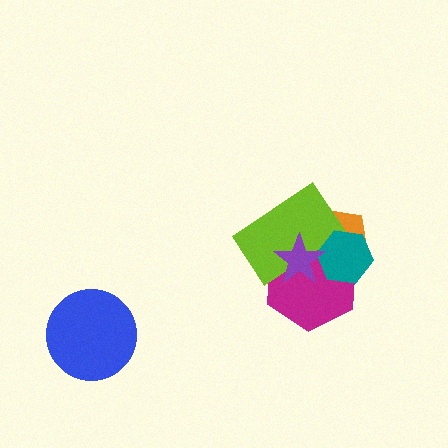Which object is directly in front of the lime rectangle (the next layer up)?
The teal hexagon is directly in front of the lime rectangle.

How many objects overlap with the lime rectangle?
4 objects overlap with the lime rectangle.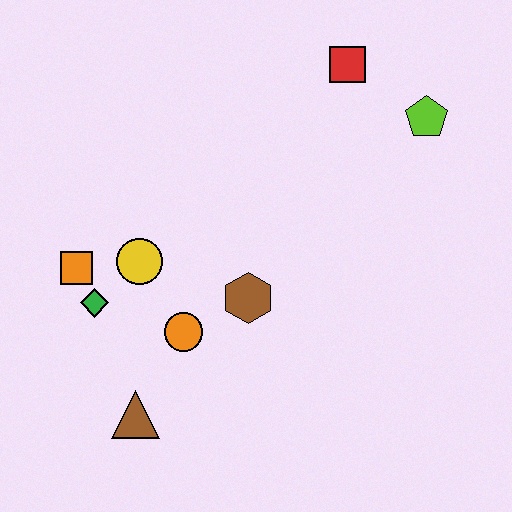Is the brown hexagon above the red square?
No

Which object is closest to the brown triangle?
The orange circle is closest to the brown triangle.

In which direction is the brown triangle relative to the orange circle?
The brown triangle is below the orange circle.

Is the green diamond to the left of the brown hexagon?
Yes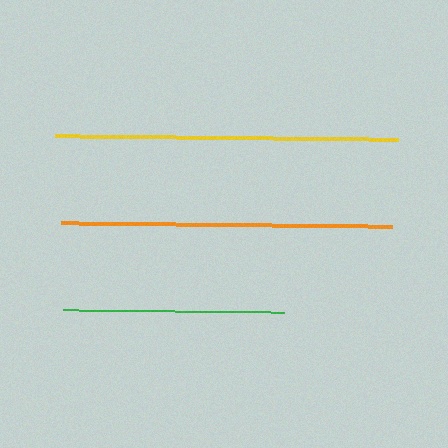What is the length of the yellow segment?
The yellow segment is approximately 342 pixels long.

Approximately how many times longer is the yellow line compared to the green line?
The yellow line is approximately 1.5 times the length of the green line.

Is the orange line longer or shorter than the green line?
The orange line is longer than the green line.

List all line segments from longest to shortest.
From longest to shortest: yellow, orange, green.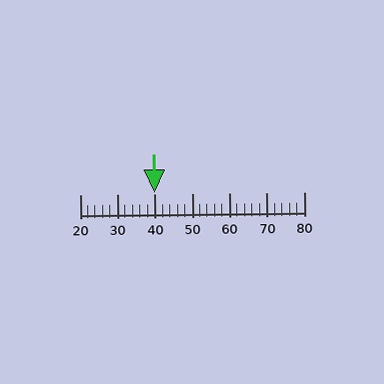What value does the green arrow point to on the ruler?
The green arrow points to approximately 40.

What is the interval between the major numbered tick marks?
The major tick marks are spaced 10 units apart.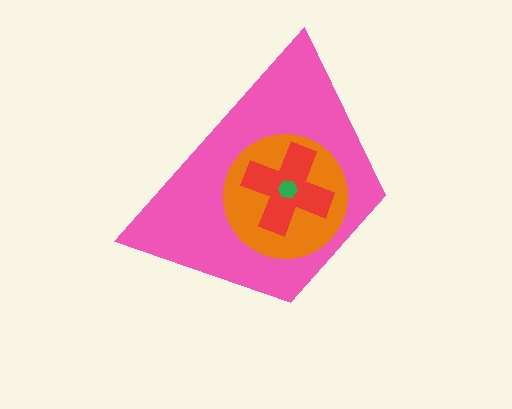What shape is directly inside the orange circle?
The red cross.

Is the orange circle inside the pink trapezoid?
Yes.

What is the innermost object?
The green hexagon.